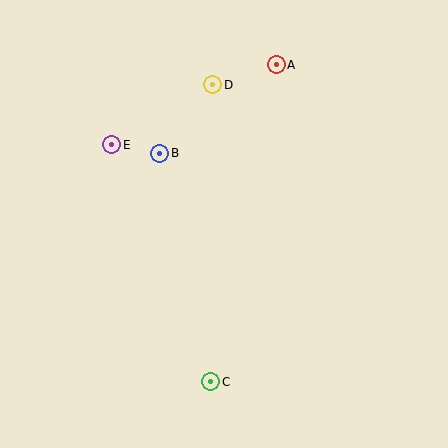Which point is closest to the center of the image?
Point B at (160, 153) is closest to the center.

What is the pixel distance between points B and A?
The distance between B and A is 146 pixels.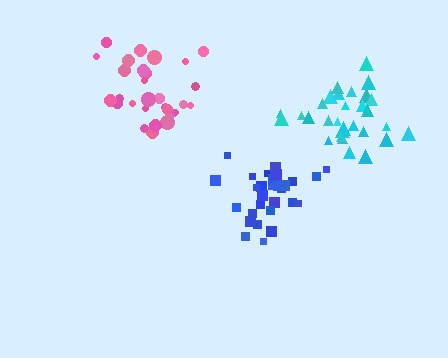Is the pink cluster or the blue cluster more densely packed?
Blue.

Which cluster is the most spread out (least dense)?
Cyan.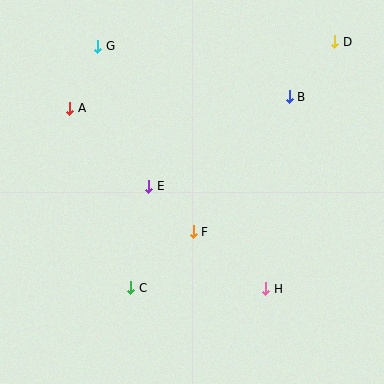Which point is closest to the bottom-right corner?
Point H is closest to the bottom-right corner.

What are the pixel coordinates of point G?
Point G is at (98, 46).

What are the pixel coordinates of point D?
Point D is at (335, 42).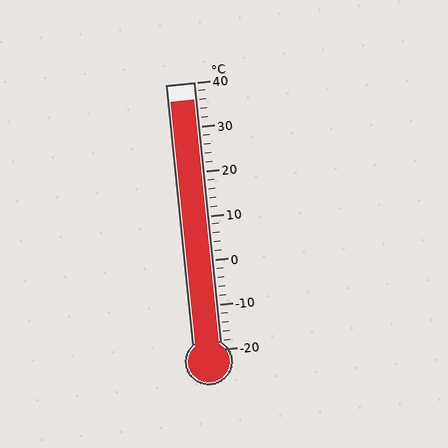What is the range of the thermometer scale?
The thermometer scale ranges from -20°C to 40°C.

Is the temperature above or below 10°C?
The temperature is above 10°C.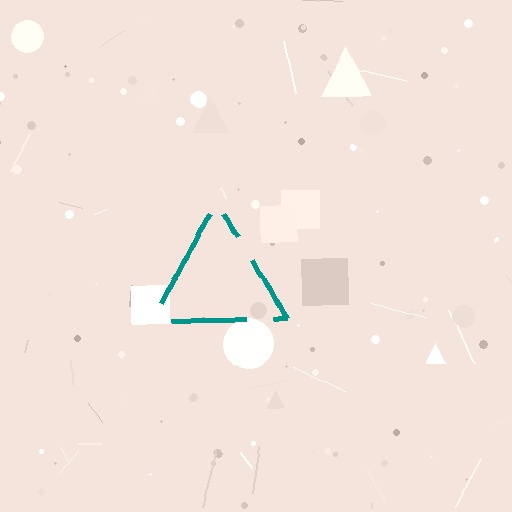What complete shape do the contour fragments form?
The contour fragments form a triangle.